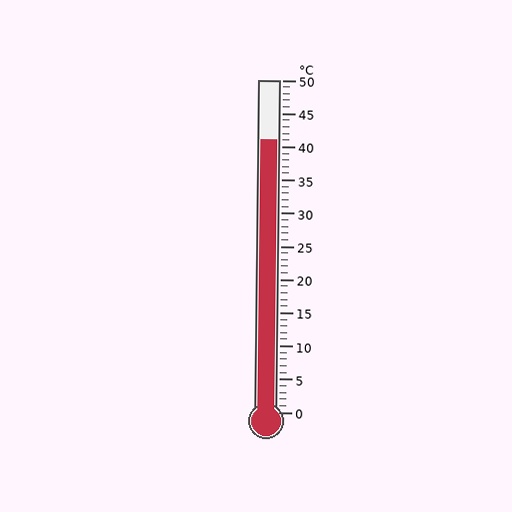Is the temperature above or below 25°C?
The temperature is above 25°C.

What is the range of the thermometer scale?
The thermometer scale ranges from 0°C to 50°C.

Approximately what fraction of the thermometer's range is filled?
The thermometer is filled to approximately 80% of its range.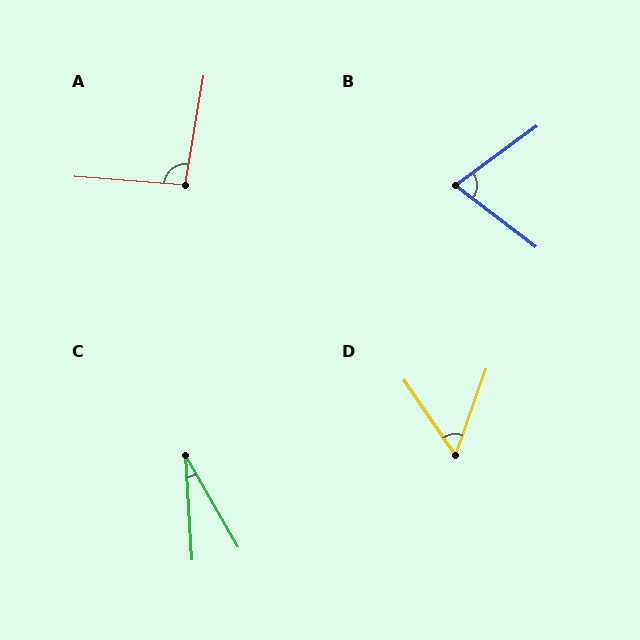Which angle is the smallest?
C, at approximately 26 degrees.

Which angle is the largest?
A, at approximately 96 degrees.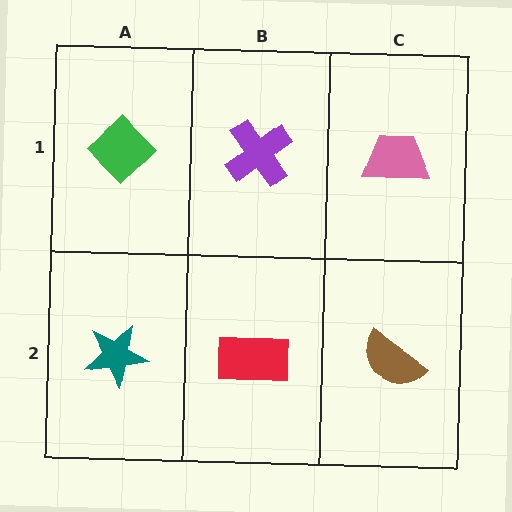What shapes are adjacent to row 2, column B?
A purple cross (row 1, column B), a teal star (row 2, column A), a brown semicircle (row 2, column C).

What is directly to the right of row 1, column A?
A purple cross.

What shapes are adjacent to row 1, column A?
A teal star (row 2, column A), a purple cross (row 1, column B).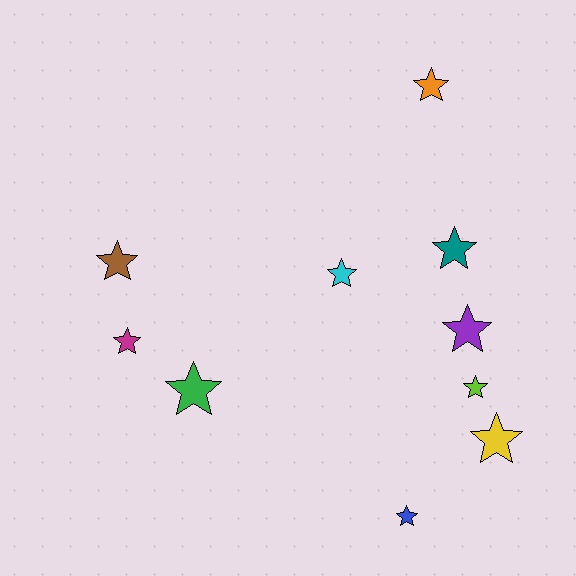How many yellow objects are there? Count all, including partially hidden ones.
There is 1 yellow object.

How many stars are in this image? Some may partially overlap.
There are 10 stars.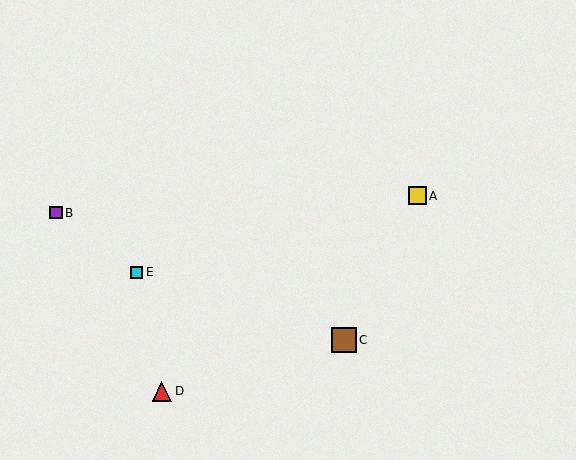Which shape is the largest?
The brown square (labeled C) is the largest.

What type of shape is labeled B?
Shape B is a purple square.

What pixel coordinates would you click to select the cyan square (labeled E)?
Click at (137, 272) to select the cyan square E.